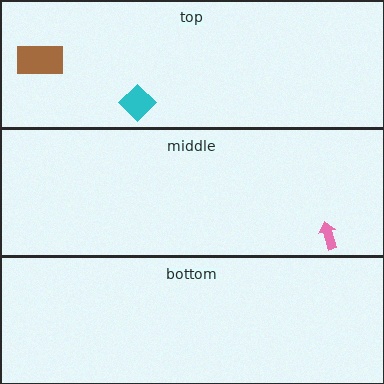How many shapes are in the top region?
2.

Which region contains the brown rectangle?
The top region.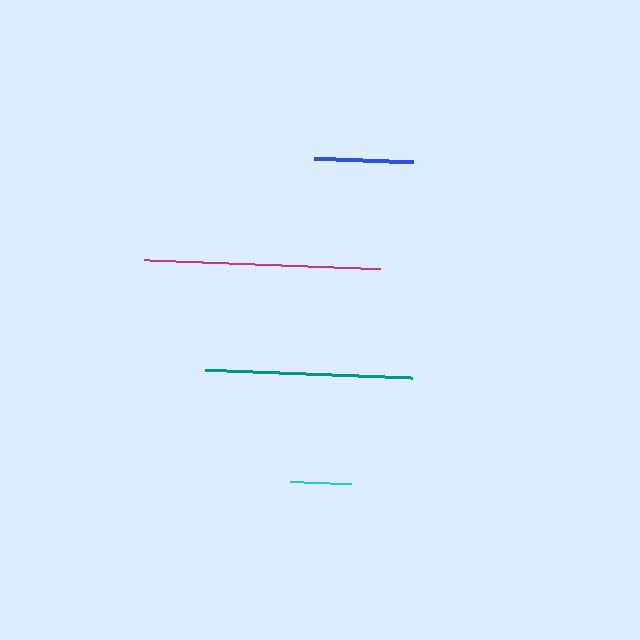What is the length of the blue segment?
The blue segment is approximately 100 pixels long.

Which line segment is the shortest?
The cyan line is the shortest at approximately 61 pixels.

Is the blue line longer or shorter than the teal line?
The teal line is longer than the blue line.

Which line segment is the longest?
The magenta line is the longest at approximately 235 pixels.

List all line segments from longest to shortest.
From longest to shortest: magenta, teal, blue, cyan.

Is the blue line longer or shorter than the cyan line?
The blue line is longer than the cyan line.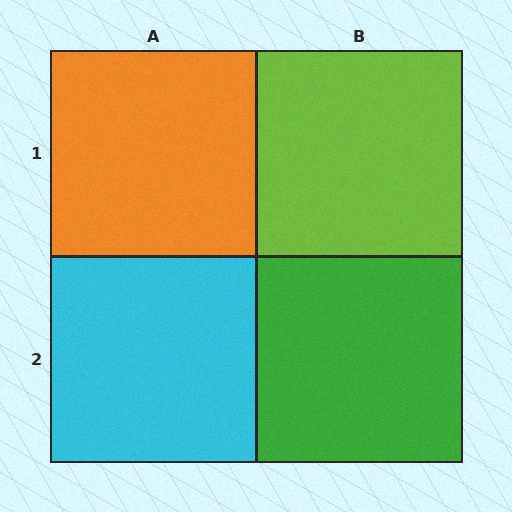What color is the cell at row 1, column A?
Orange.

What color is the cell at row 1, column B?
Lime.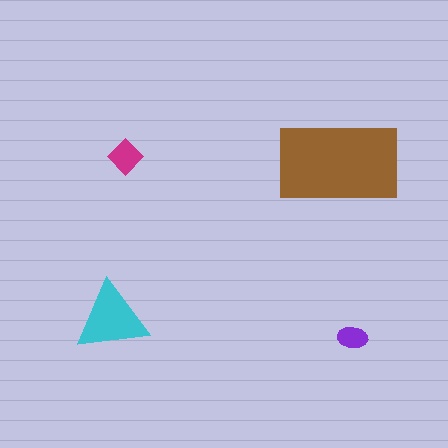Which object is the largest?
The brown rectangle.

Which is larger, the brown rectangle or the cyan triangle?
The brown rectangle.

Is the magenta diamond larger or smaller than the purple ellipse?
Larger.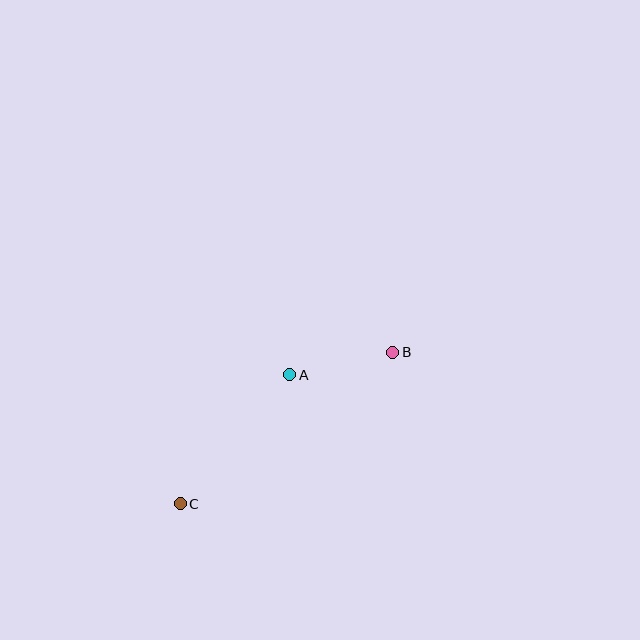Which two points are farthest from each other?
Points B and C are farthest from each other.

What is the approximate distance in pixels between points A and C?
The distance between A and C is approximately 169 pixels.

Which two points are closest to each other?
Points A and B are closest to each other.